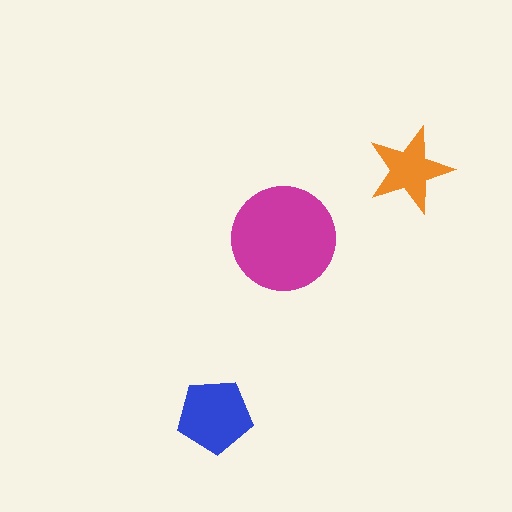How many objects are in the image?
There are 3 objects in the image.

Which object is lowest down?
The blue pentagon is bottommost.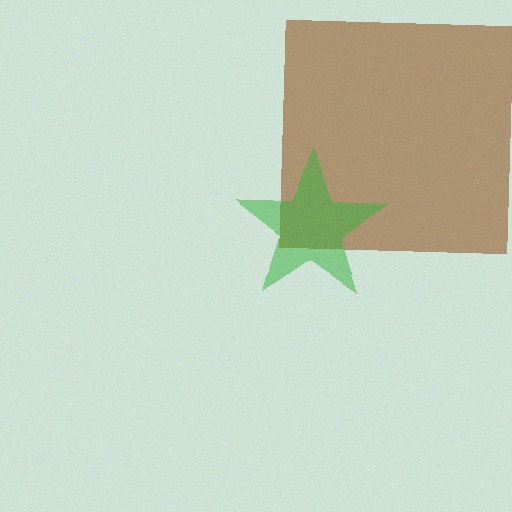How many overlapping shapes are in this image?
There are 2 overlapping shapes in the image.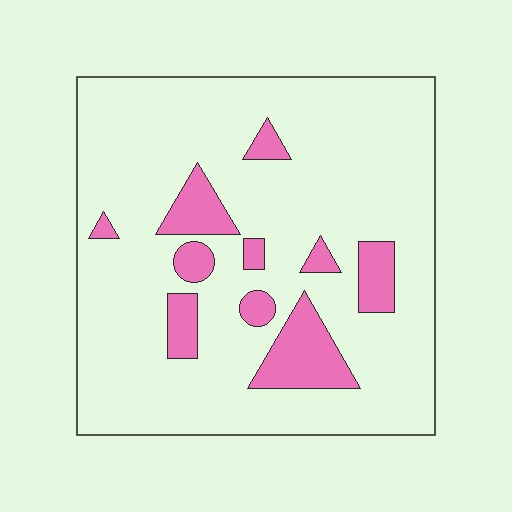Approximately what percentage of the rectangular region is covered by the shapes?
Approximately 15%.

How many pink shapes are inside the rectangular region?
10.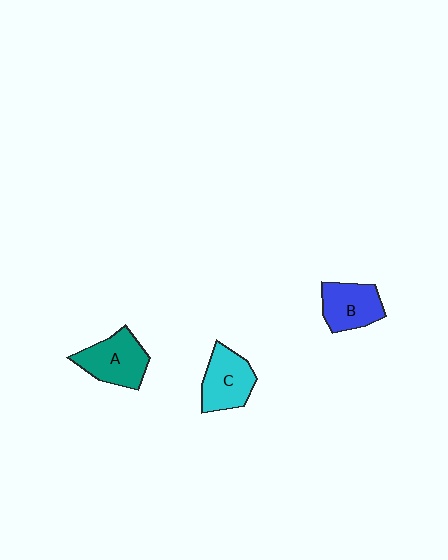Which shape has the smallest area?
Shape B (blue).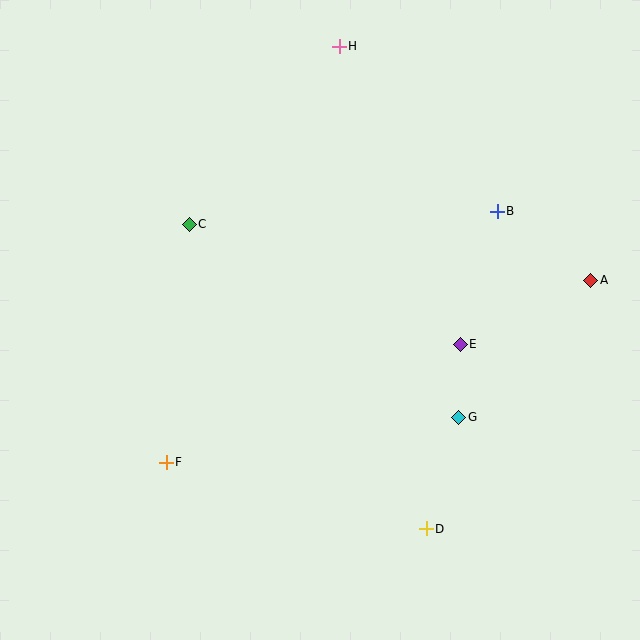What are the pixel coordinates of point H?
Point H is at (339, 46).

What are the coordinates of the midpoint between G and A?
The midpoint between G and A is at (525, 349).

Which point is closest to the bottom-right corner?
Point D is closest to the bottom-right corner.